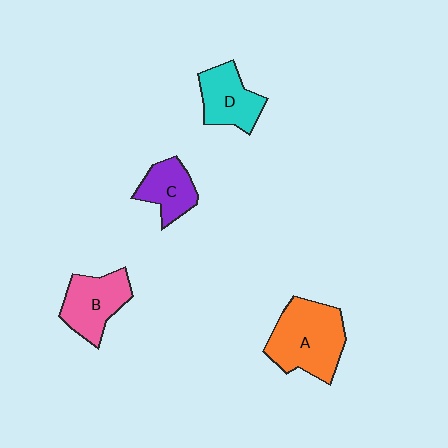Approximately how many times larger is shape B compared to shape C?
Approximately 1.3 times.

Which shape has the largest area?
Shape A (orange).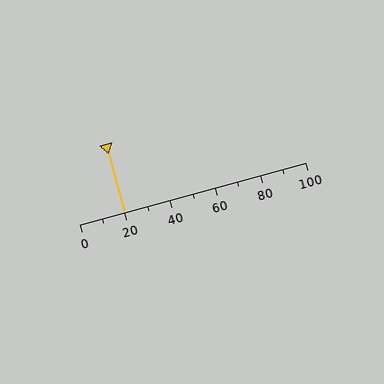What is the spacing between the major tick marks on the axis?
The major ticks are spaced 20 apart.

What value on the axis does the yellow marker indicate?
The marker indicates approximately 20.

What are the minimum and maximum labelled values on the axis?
The axis runs from 0 to 100.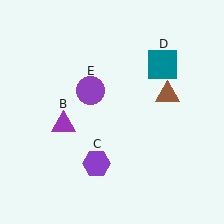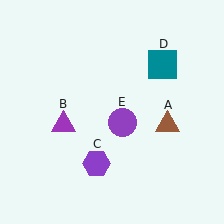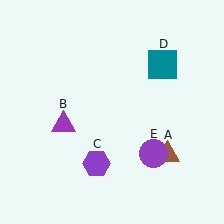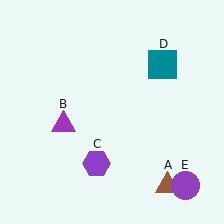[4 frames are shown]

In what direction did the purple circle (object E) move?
The purple circle (object E) moved down and to the right.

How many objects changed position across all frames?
2 objects changed position: brown triangle (object A), purple circle (object E).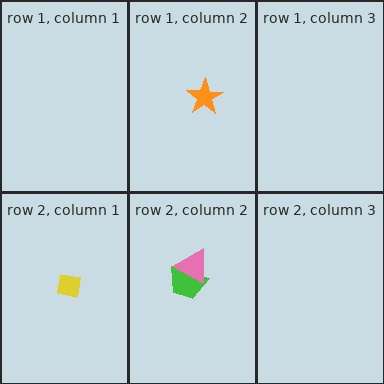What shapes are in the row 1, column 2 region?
The orange star.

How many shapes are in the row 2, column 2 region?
2.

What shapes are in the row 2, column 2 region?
The green trapezoid, the pink triangle.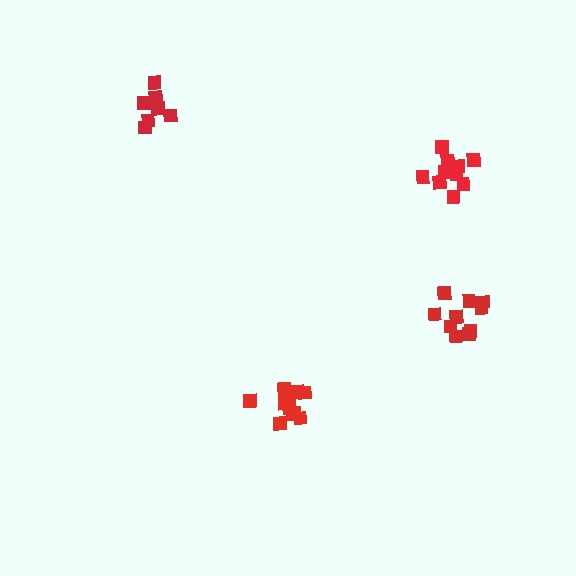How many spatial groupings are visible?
There are 4 spatial groupings.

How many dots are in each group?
Group 1: 7 dots, Group 2: 12 dots, Group 3: 10 dots, Group 4: 11 dots (40 total).